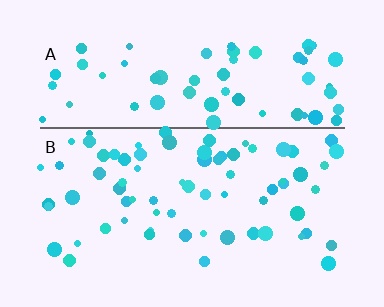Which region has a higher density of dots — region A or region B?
B (the bottom).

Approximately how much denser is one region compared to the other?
Approximately 1.0× — region B over region A.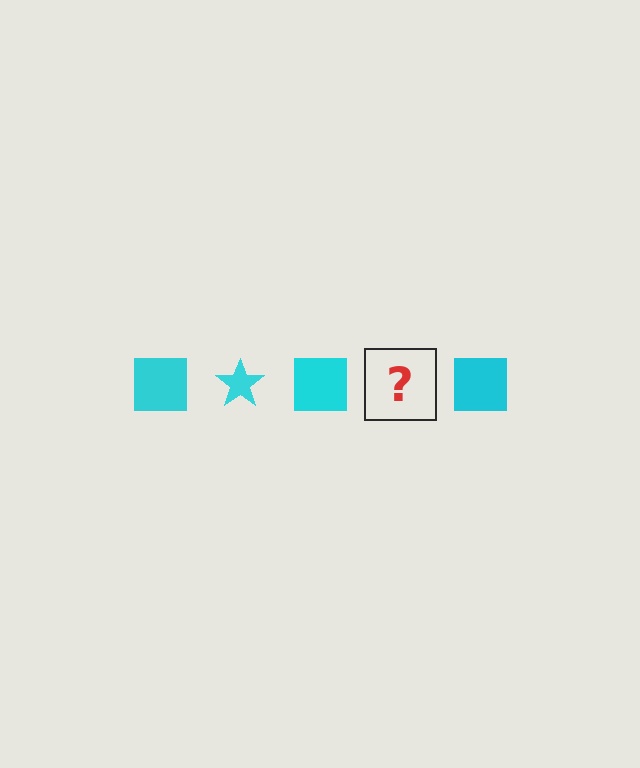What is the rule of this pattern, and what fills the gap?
The rule is that the pattern cycles through square, star shapes in cyan. The gap should be filled with a cyan star.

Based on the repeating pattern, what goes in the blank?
The blank should be a cyan star.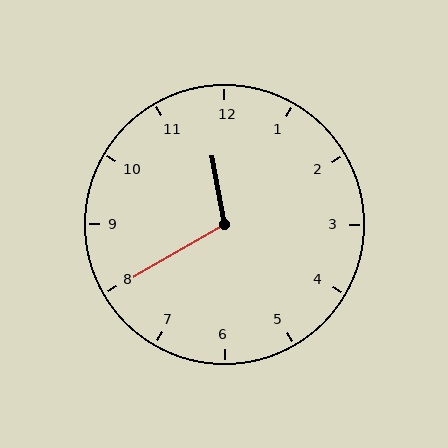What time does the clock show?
11:40.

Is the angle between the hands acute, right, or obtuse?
It is obtuse.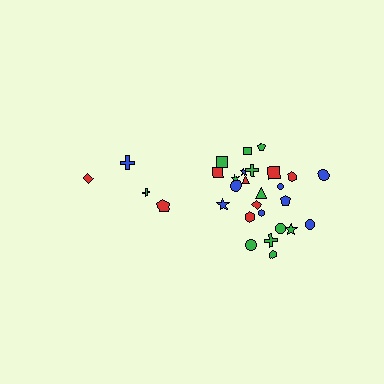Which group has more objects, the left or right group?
The right group.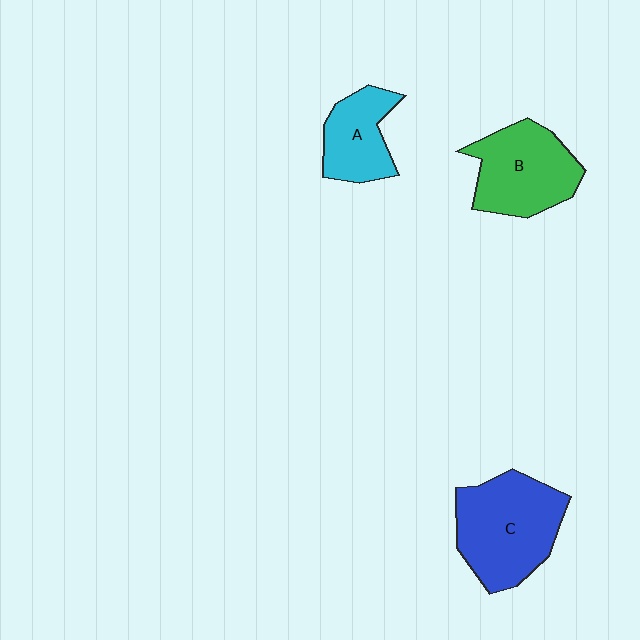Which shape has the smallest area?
Shape A (cyan).